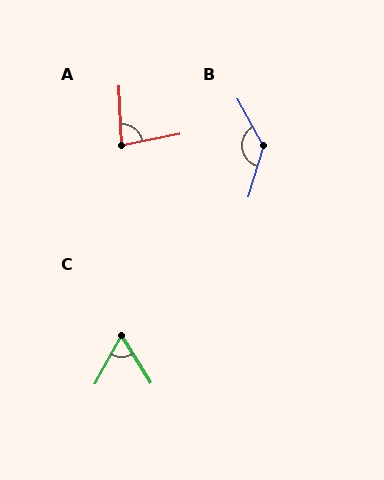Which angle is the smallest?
C, at approximately 61 degrees.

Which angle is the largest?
B, at approximately 135 degrees.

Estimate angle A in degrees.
Approximately 81 degrees.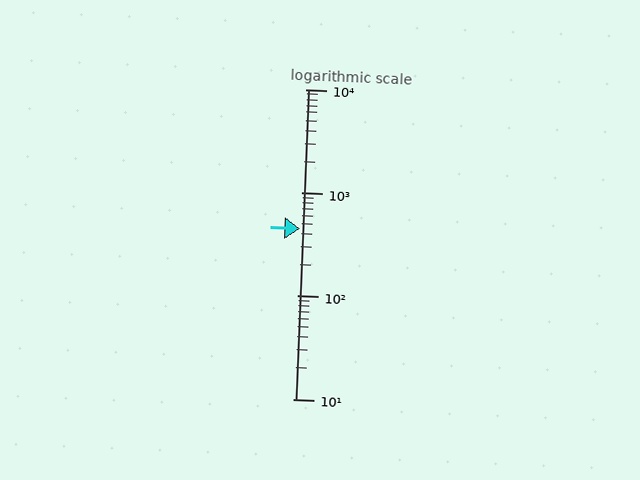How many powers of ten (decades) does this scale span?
The scale spans 3 decades, from 10 to 10000.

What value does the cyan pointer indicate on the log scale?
The pointer indicates approximately 450.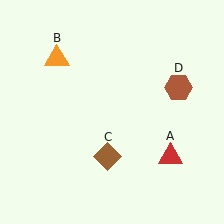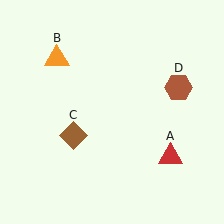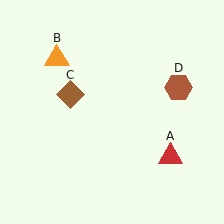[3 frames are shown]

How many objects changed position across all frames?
1 object changed position: brown diamond (object C).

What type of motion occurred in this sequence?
The brown diamond (object C) rotated clockwise around the center of the scene.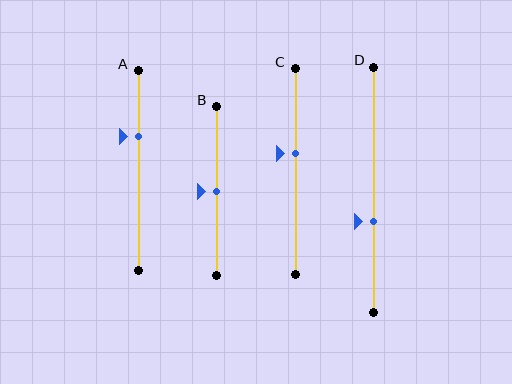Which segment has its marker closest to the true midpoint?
Segment B has its marker closest to the true midpoint.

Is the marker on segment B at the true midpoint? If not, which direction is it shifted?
Yes, the marker on segment B is at the true midpoint.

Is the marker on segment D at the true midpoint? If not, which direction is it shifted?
No, the marker on segment D is shifted downward by about 13% of the segment length.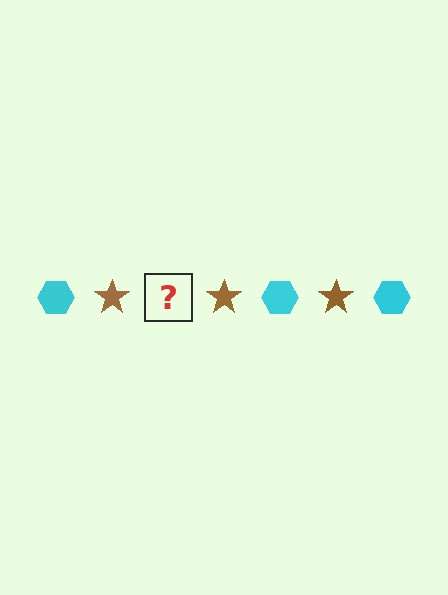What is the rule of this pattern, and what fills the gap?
The rule is that the pattern alternates between cyan hexagon and brown star. The gap should be filled with a cyan hexagon.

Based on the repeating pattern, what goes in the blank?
The blank should be a cyan hexagon.